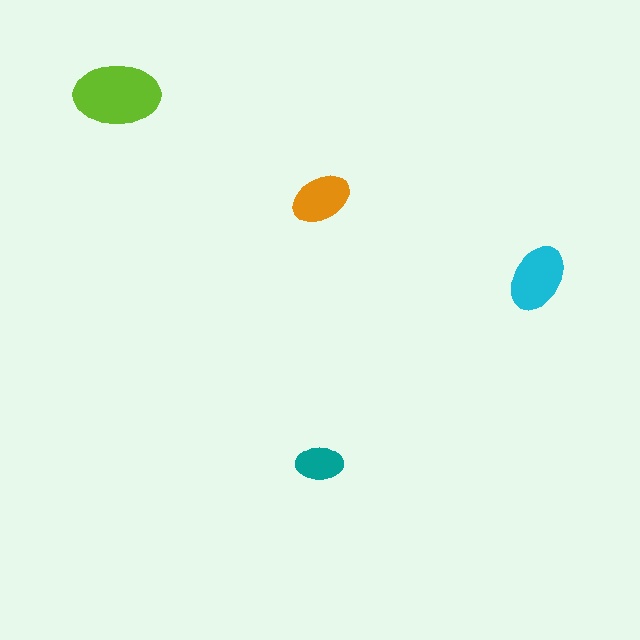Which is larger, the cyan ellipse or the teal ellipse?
The cyan one.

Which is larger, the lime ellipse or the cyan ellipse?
The lime one.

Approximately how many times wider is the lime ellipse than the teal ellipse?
About 2 times wider.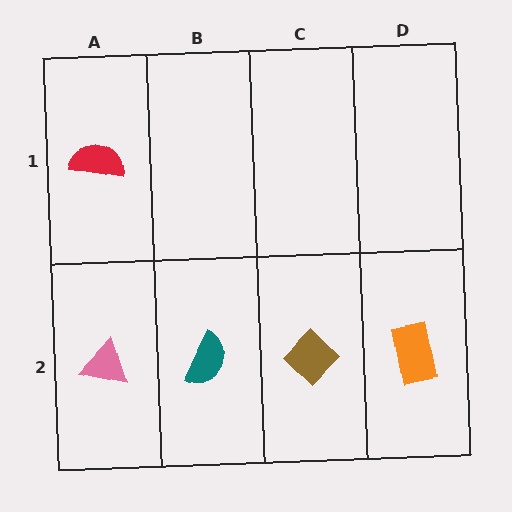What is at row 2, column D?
An orange rectangle.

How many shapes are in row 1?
1 shape.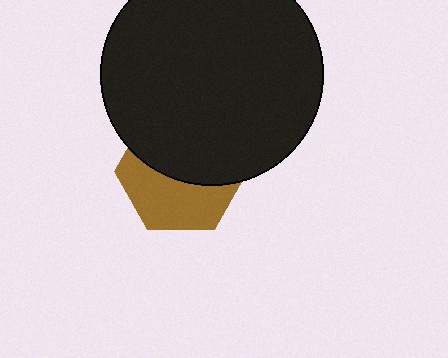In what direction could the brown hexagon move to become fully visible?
The brown hexagon could move down. That would shift it out from behind the black circle entirely.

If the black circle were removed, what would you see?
You would see the complete brown hexagon.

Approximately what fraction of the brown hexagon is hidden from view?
Roughly 54% of the brown hexagon is hidden behind the black circle.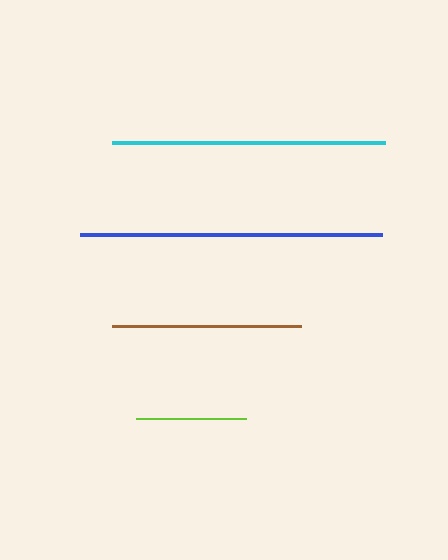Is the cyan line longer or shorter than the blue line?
The blue line is longer than the cyan line.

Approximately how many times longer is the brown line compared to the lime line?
The brown line is approximately 1.7 times the length of the lime line.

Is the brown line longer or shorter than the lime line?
The brown line is longer than the lime line.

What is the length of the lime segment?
The lime segment is approximately 110 pixels long.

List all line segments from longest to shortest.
From longest to shortest: blue, cyan, brown, lime.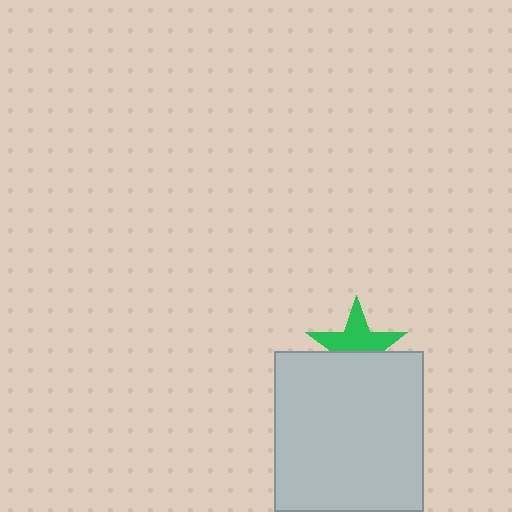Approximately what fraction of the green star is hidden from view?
Roughly 41% of the green star is hidden behind the light gray rectangle.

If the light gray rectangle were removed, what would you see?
You would see the complete green star.